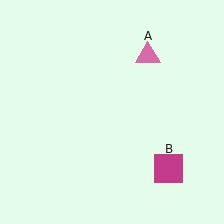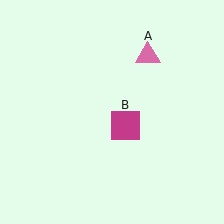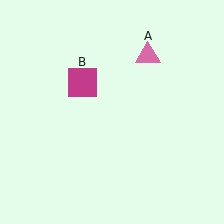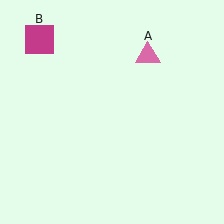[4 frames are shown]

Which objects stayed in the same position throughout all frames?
Pink triangle (object A) remained stationary.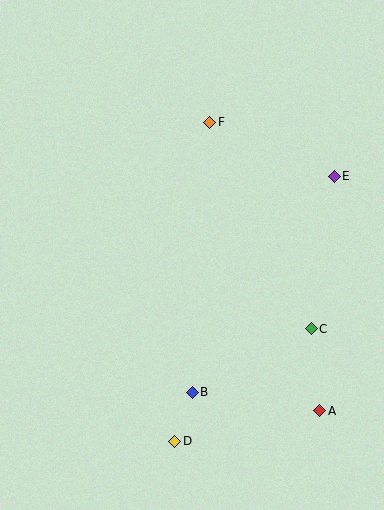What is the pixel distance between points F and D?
The distance between F and D is 321 pixels.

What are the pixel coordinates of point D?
Point D is at (175, 441).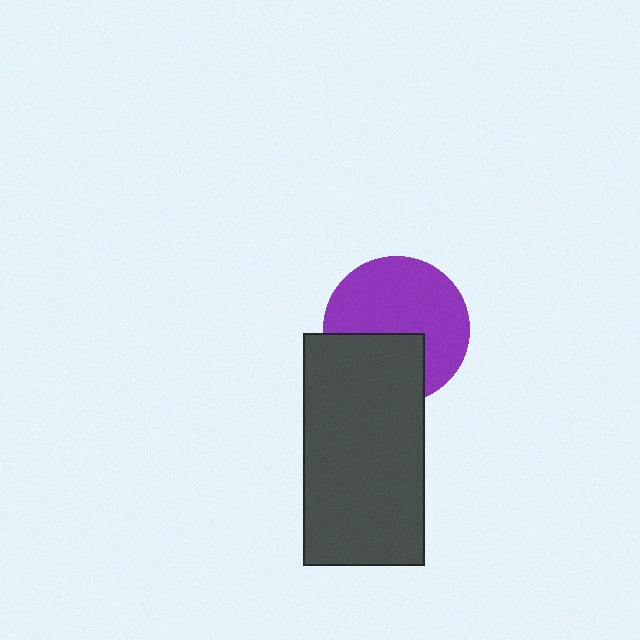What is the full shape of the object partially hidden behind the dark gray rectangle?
The partially hidden object is a purple circle.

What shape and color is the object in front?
The object in front is a dark gray rectangle.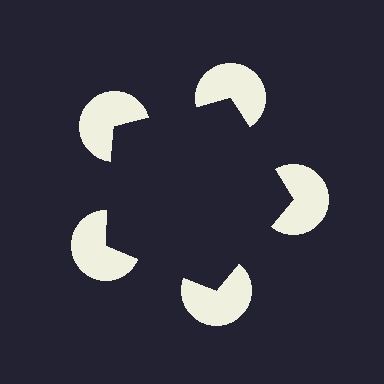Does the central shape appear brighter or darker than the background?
It typically appears slightly darker than the background, even though no actual brightness change is drawn.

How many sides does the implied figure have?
5 sides.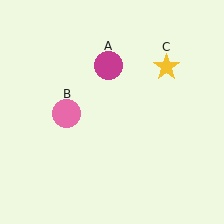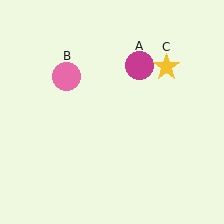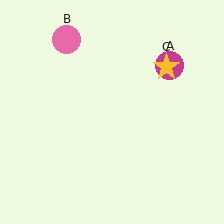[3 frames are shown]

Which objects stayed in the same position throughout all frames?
Yellow star (object C) remained stationary.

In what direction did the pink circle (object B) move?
The pink circle (object B) moved up.